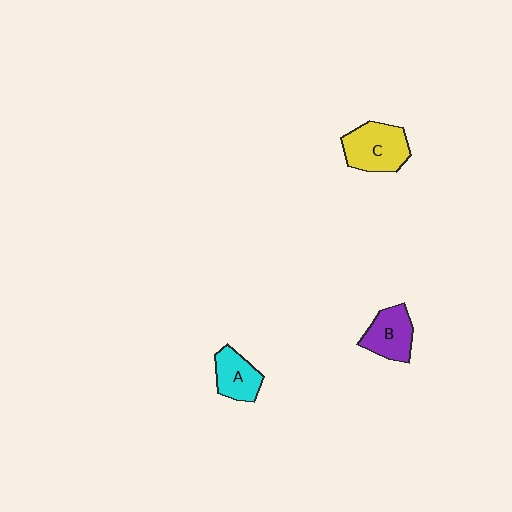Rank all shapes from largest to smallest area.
From largest to smallest: C (yellow), B (purple), A (cyan).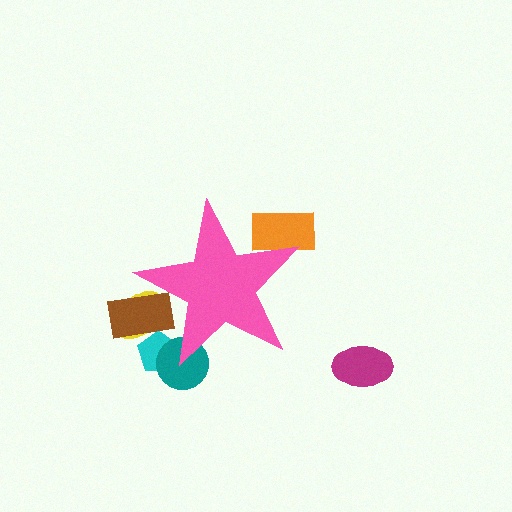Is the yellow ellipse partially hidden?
Yes, the yellow ellipse is partially hidden behind the pink star.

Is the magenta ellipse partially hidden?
No, the magenta ellipse is fully visible.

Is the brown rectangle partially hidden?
Yes, the brown rectangle is partially hidden behind the pink star.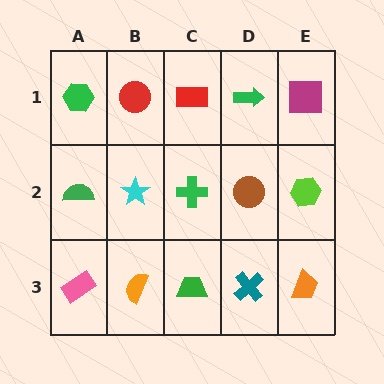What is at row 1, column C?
A red rectangle.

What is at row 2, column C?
A green cross.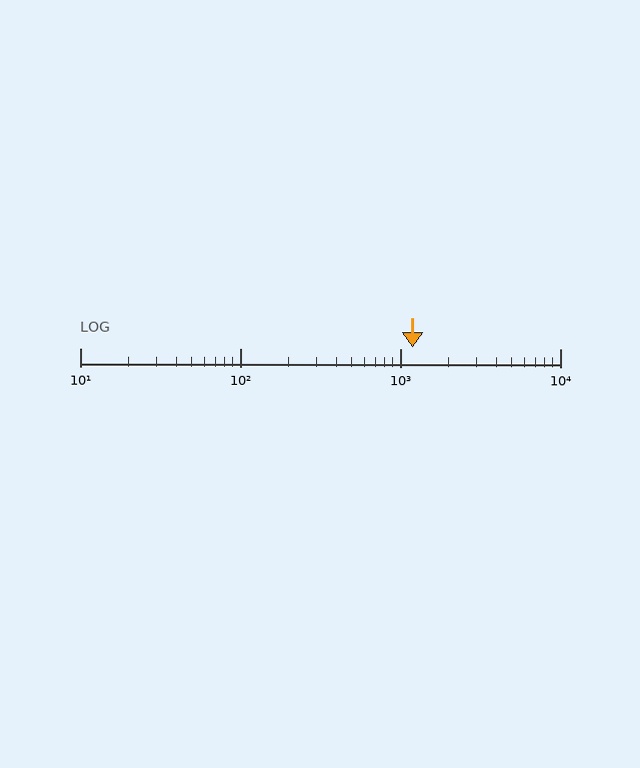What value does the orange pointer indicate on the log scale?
The pointer indicates approximately 1200.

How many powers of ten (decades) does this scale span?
The scale spans 3 decades, from 10 to 10000.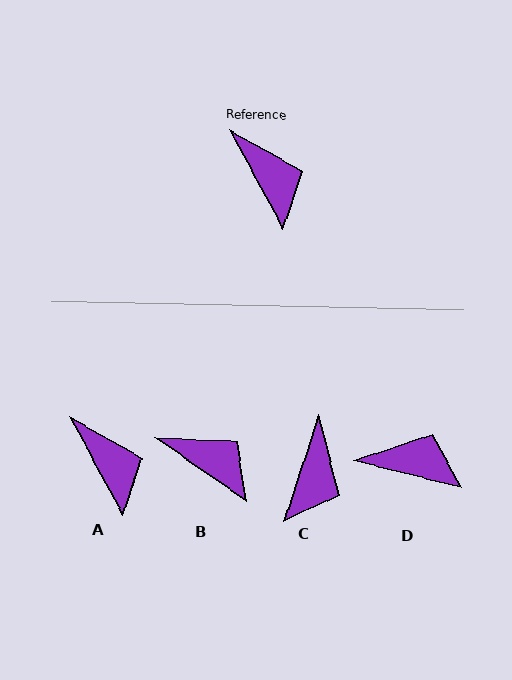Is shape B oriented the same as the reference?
No, it is off by about 27 degrees.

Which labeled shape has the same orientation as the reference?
A.